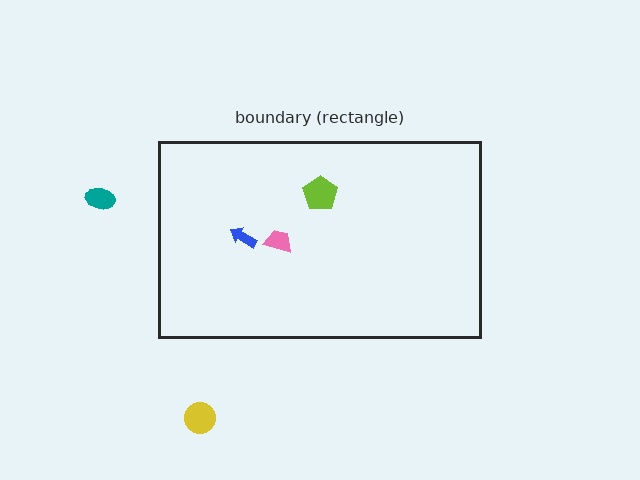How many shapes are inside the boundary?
3 inside, 2 outside.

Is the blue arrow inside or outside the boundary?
Inside.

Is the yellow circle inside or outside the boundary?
Outside.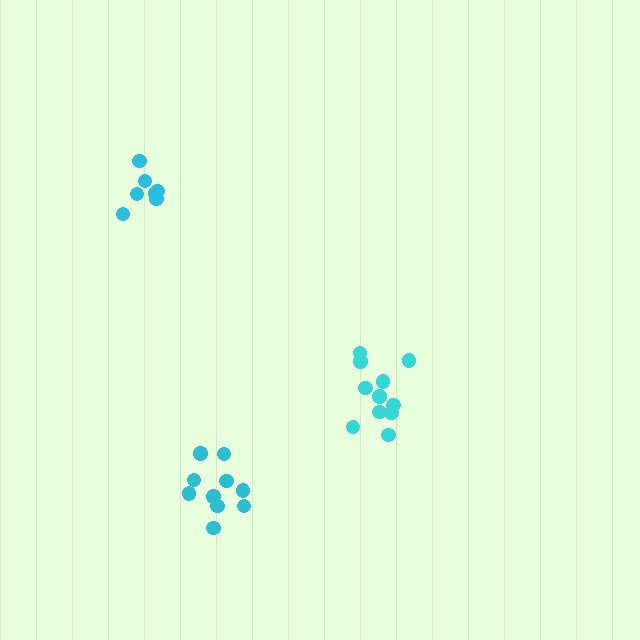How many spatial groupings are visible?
There are 3 spatial groupings.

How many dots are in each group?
Group 1: 11 dots, Group 2: 7 dots, Group 3: 10 dots (28 total).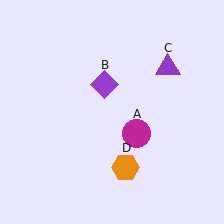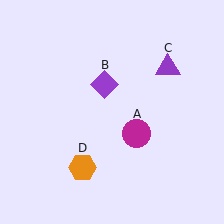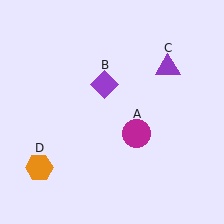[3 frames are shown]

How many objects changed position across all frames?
1 object changed position: orange hexagon (object D).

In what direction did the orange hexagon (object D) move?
The orange hexagon (object D) moved left.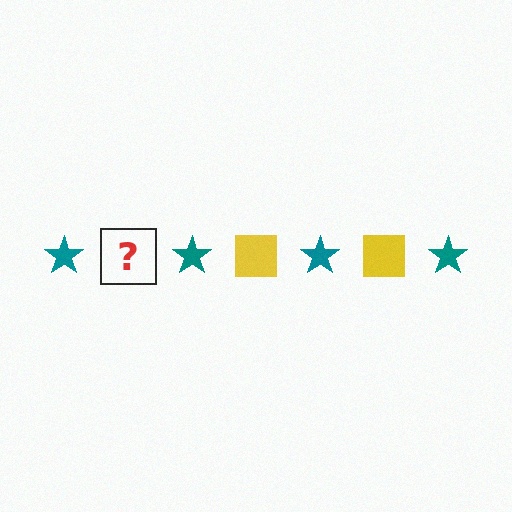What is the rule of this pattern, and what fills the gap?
The rule is that the pattern alternates between teal star and yellow square. The gap should be filled with a yellow square.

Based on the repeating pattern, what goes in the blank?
The blank should be a yellow square.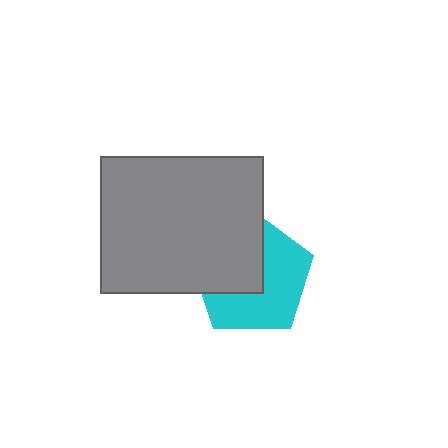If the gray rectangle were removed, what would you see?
You would see the complete cyan pentagon.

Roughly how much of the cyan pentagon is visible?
About half of it is visible (roughly 56%).